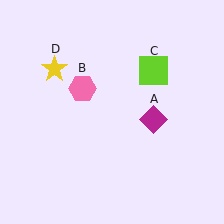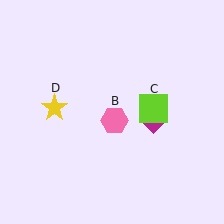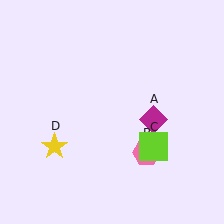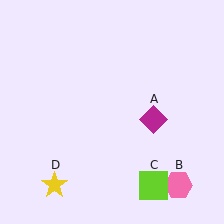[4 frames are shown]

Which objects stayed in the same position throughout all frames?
Magenta diamond (object A) remained stationary.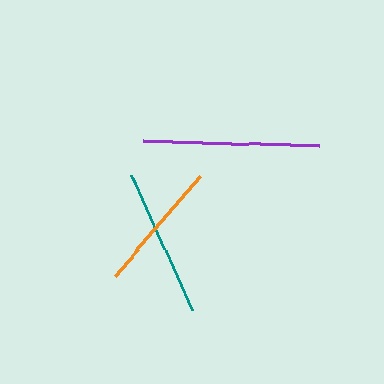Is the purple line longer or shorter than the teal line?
The purple line is longer than the teal line.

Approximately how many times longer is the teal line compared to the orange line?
The teal line is approximately 1.1 times the length of the orange line.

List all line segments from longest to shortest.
From longest to shortest: purple, teal, orange.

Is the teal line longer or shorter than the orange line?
The teal line is longer than the orange line.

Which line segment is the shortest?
The orange line is the shortest at approximately 132 pixels.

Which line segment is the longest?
The purple line is the longest at approximately 176 pixels.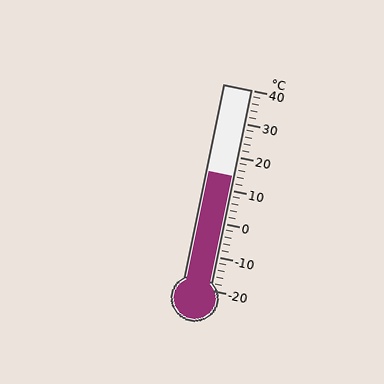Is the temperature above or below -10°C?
The temperature is above -10°C.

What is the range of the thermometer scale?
The thermometer scale ranges from -20°C to 40°C.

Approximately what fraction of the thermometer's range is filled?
The thermometer is filled to approximately 55% of its range.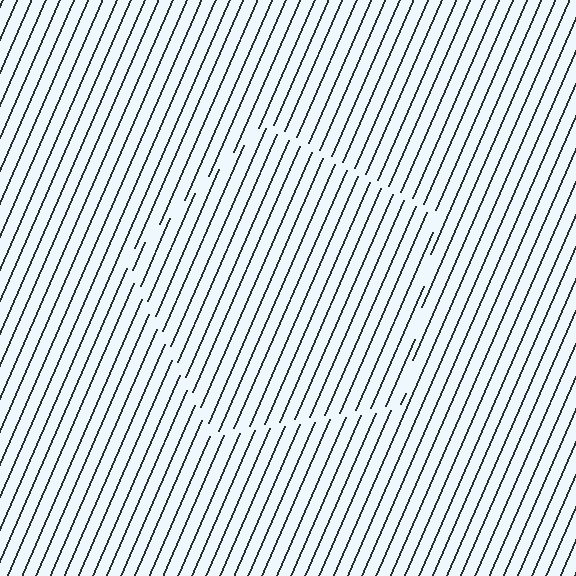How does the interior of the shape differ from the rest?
The interior of the shape contains the same grating, shifted by half a period — the contour is defined by the phase discontinuity where line-ends from the inner and outer gratings abut.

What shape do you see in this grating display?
An illusory pentagon. The interior of the shape contains the same grating, shifted by half a period — the contour is defined by the phase discontinuity where line-ends from the inner and outer gratings abut.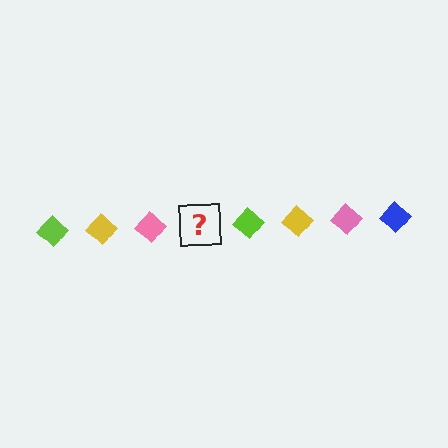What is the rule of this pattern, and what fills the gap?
The rule is that the pattern cycles through lime, yellow, pink, blue diamonds. The gap should be filled with a blue diamond.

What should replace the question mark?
The question mark should be replaced with a blue diamond.